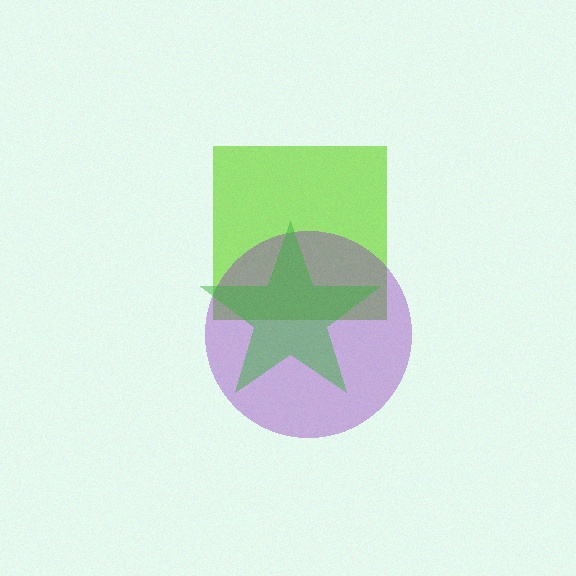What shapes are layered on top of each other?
The layered shapes are: a lime square, a purple circle, a green star.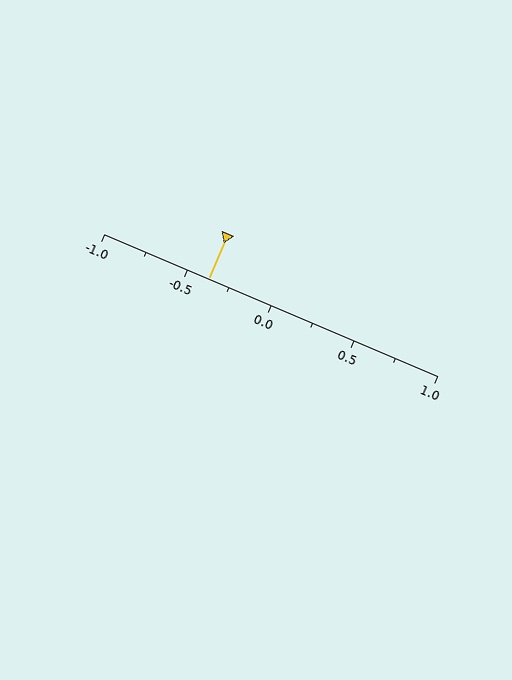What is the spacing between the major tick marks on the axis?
The major ticks are spaced 0.5 apart.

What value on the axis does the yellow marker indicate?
The marker indicates approximately -0.38.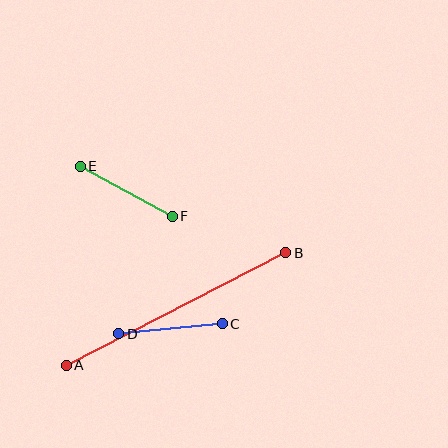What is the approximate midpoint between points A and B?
The midpoint is at approximately (176, 309) pixels.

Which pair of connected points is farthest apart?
Points A and B are farthest apart.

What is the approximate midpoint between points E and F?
The midpoint is at approximately (126, 191) pixels.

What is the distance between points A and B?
The distance is approximately 247 pixels.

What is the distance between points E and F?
The distance is approximately 105 pixels.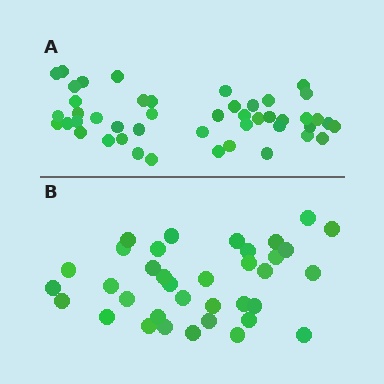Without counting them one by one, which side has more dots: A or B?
Region A (the top region) has more dots.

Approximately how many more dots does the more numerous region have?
Region A has roughly 10 or so more dots than region B.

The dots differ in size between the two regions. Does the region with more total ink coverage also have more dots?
No. Region B has more total ink coverage because its dots are larger, but region A actually contains more individual dots. Total area can be misleading — the number of items is what matters here.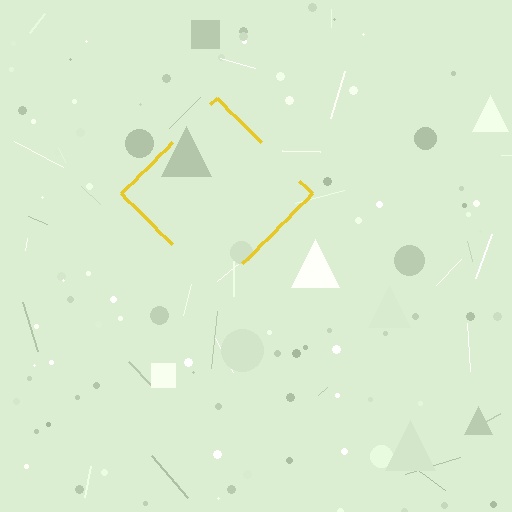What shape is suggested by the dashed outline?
The dashed outline suggests a diamond.